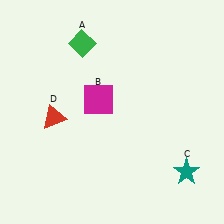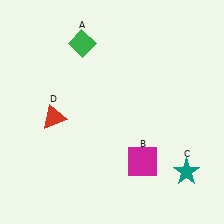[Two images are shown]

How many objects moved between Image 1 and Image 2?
1 object moved between the two images.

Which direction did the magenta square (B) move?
The magenta square (B) moved down.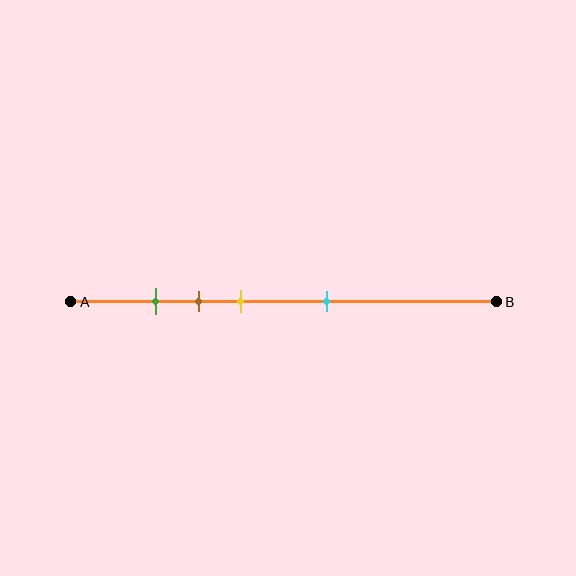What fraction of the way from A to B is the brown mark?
The brown mark is approximately 30% (0.3) of the way from A to B.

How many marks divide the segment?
There are 4 marks dividing the segment.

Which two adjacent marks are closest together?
The green and brown marks are the closest adjacent pair.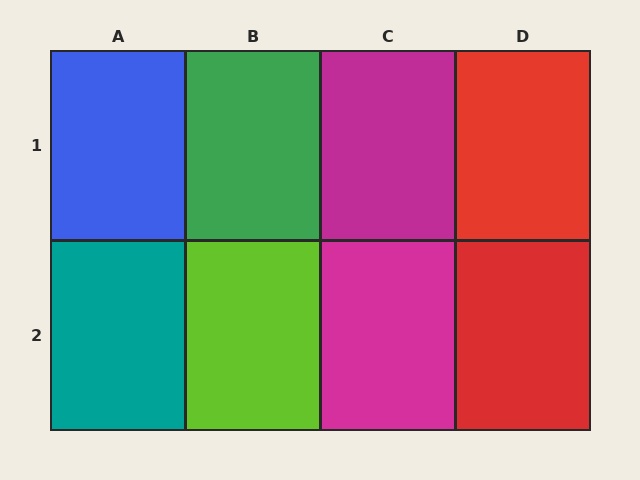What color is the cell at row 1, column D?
Red.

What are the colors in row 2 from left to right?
Teal, lime, magenta, red.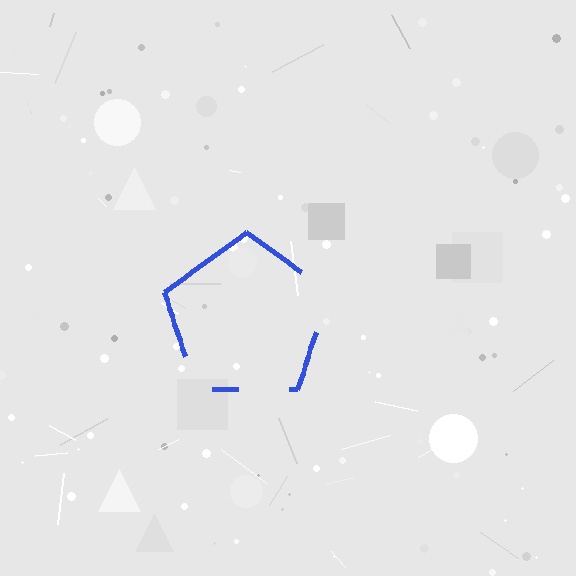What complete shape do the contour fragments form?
The contour fragments form a pentagon.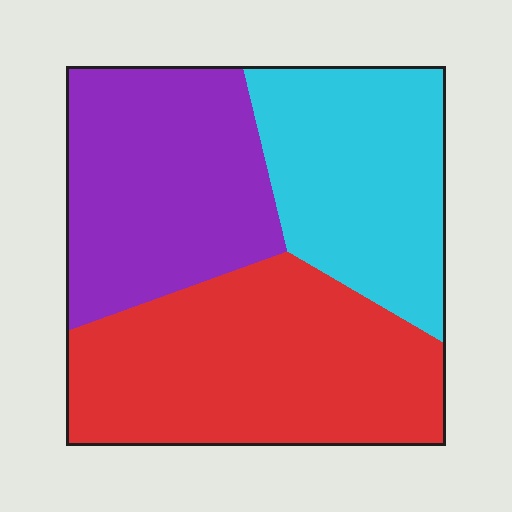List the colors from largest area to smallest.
From largest to smallest: red, purple, cyan.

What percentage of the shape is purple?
Purple takes up between a quarter and a half of the shape.